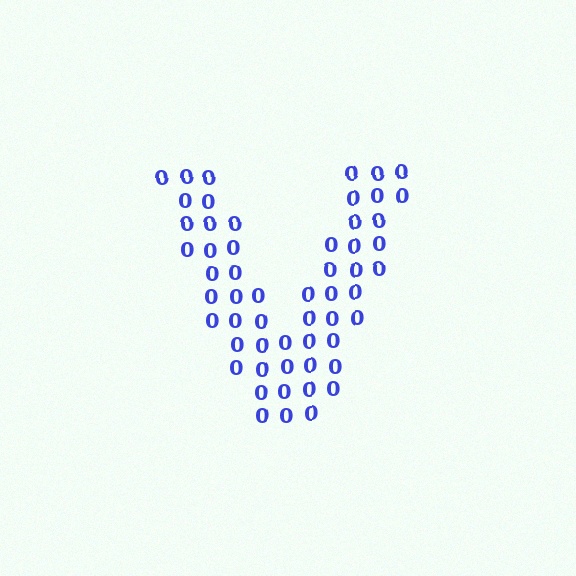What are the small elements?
The small elements are digit 0's.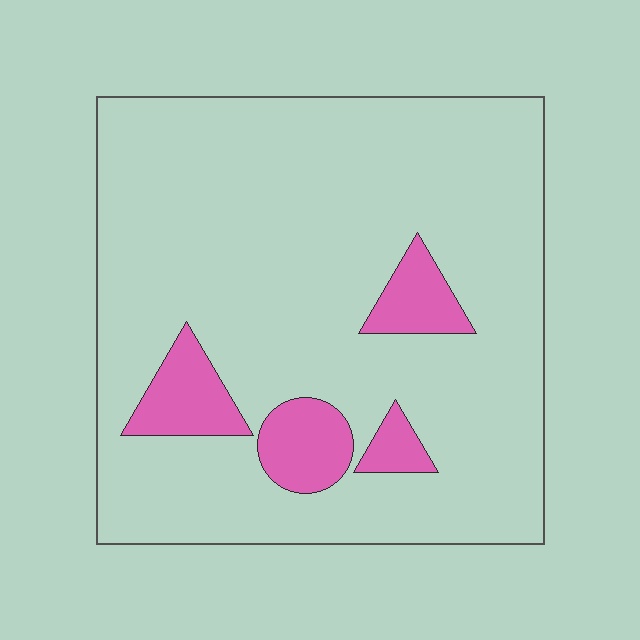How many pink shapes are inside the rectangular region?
4.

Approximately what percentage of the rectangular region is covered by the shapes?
Approximately 10%.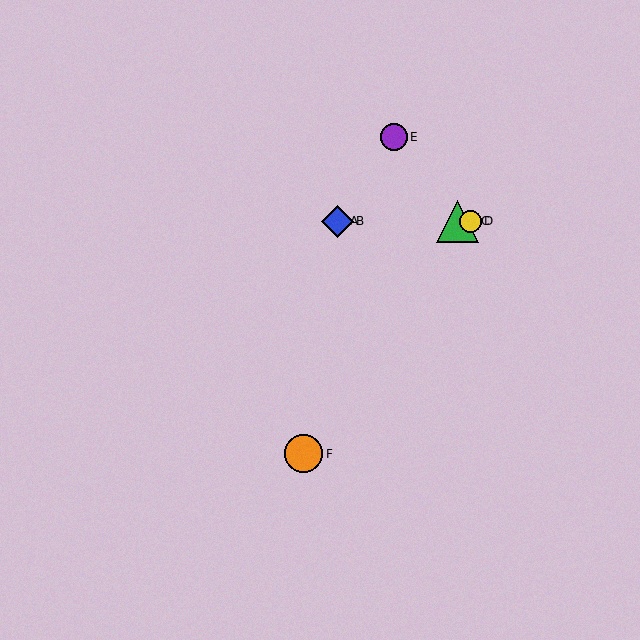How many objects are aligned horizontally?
4 objects (A, B, C, D) are aligned horizontally.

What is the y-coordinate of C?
Object C is at y≈221.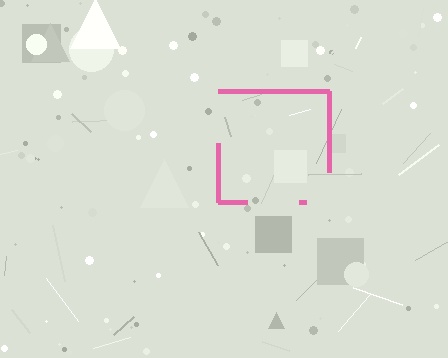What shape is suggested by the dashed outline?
The dashed outline suggests a square.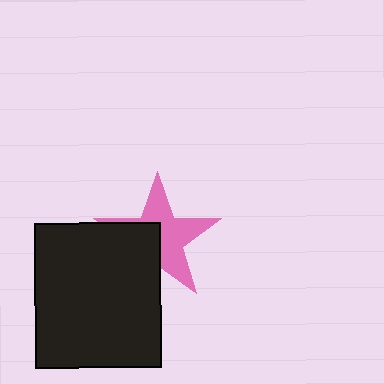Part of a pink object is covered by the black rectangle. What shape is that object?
It is a star.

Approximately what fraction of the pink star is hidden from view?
Roughly 42% of the pink star is hidden behind the black rectangle.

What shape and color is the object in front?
The object in front is a black rectangle.